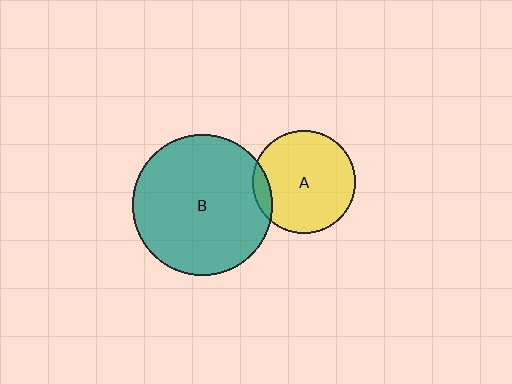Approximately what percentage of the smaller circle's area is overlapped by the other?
Approximately 10%.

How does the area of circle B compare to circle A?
Approximately 1.9 times.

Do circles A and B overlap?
Yes.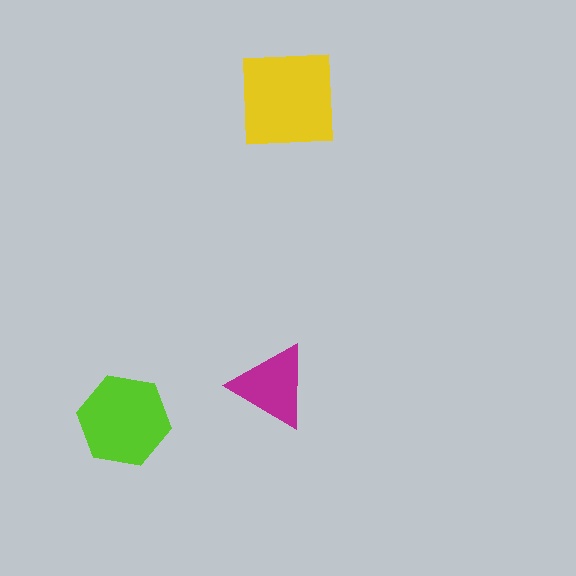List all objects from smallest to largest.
The magenta triangle, the lime hexagon, the yellow square.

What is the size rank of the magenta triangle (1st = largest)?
3rd.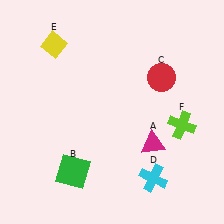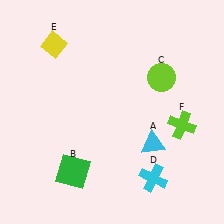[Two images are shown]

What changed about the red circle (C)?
In Image 1, C is red. In Image 2, it changed to lime.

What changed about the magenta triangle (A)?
In Image 1, A is magenta. In Image 2, it changed to cyan.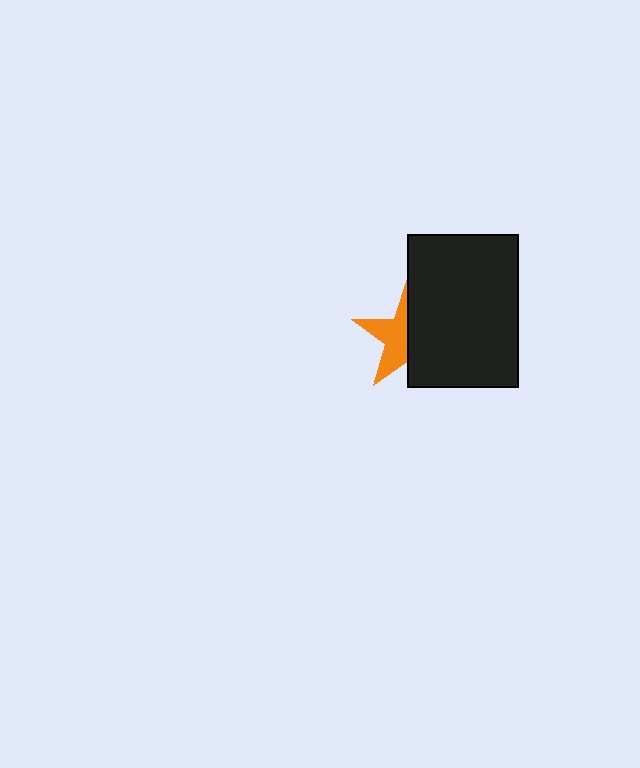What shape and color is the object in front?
The object in front is a black rectangle.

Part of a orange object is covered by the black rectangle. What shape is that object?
It is a star.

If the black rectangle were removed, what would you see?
You would see the complete orange star.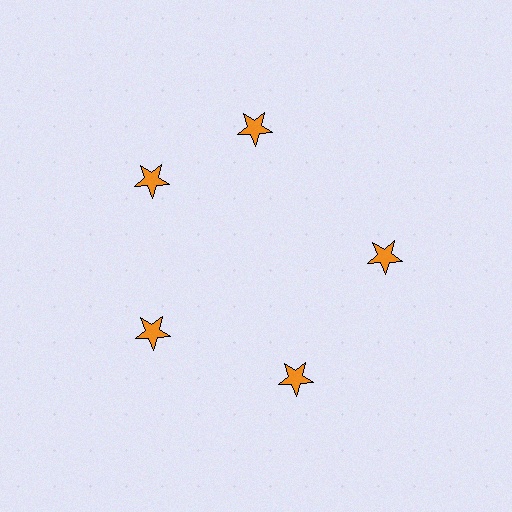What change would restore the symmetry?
The symmetry would be restored by rotating it back into even spacing with its neighbors so that all 5 stars sit at equal angles and equal distance from the center.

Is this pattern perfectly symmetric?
No. The 5 orange stars are arranged in a ring, but one element near the 1 o'clock position is rotated out of alignment along the ring, breaking the 5-fold rotational symmetry.